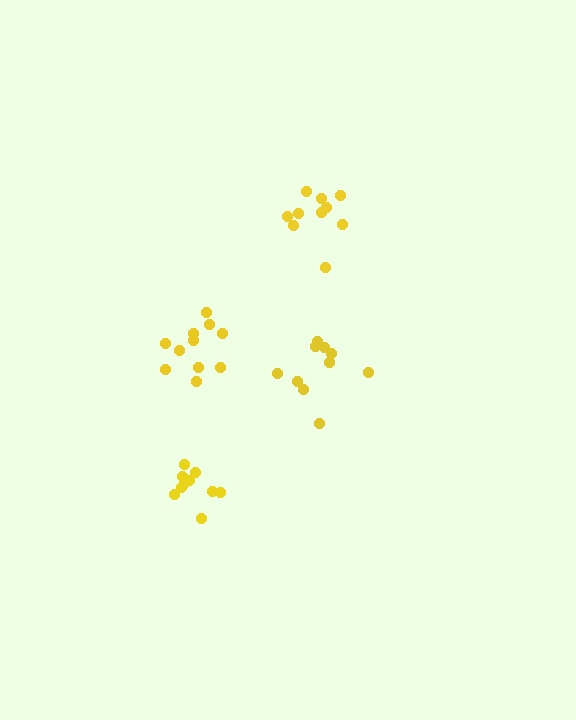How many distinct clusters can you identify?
There are 4 distinct clusters.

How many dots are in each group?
Group 1: 10 dots, Group 2: 11 dots, Group 3: 11 dots, Group 4: 10 dots (42 total).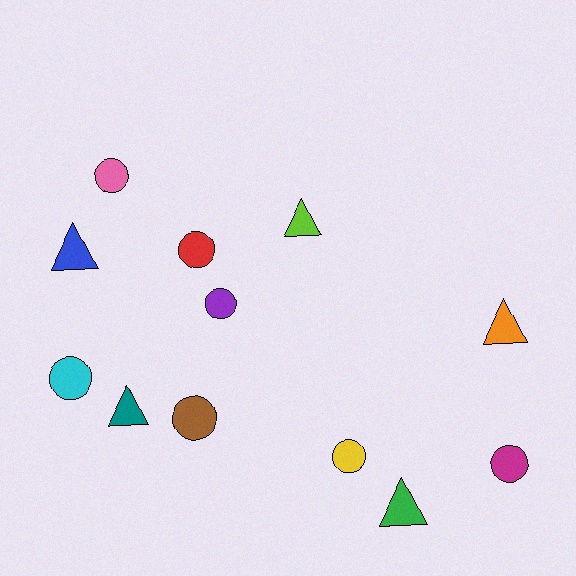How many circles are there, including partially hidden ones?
There are 7 circles.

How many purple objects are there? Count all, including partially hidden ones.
There is 1 purple object.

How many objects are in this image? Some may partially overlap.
There are 12 objects.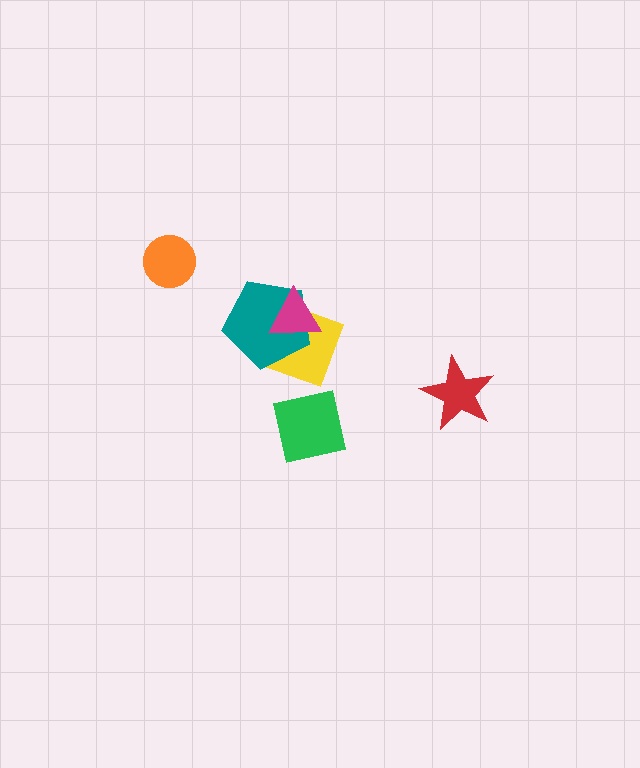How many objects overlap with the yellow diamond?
2 objects overlap with the yellow diamond.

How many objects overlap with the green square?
0 objects overlap with the green square.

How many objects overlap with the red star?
0 objects overlap with the red star.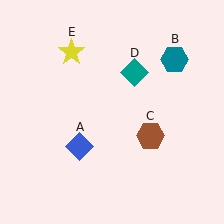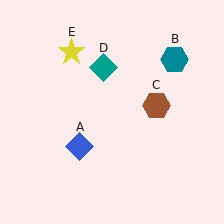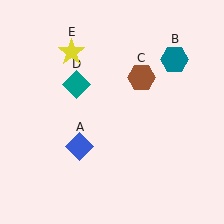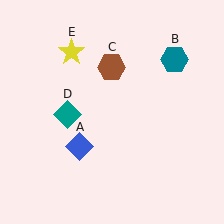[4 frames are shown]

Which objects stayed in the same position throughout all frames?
Blue diamond (object A) and teal hexagon (object B) and yellow star (object E) remained stationary.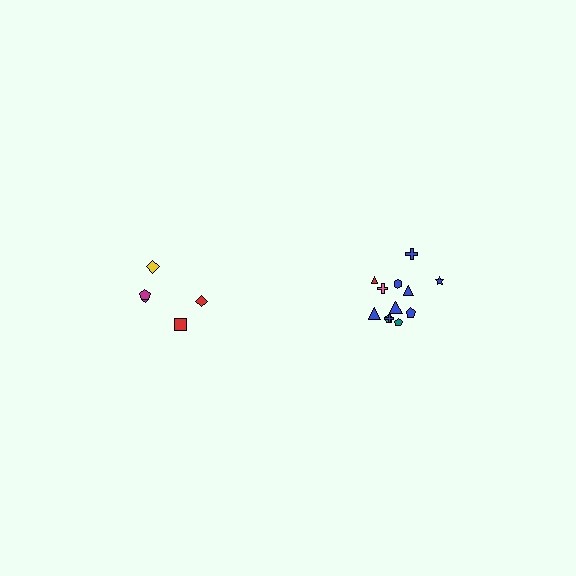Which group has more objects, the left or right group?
The right group.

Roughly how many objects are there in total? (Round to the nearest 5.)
Roughly 15 objects in total.